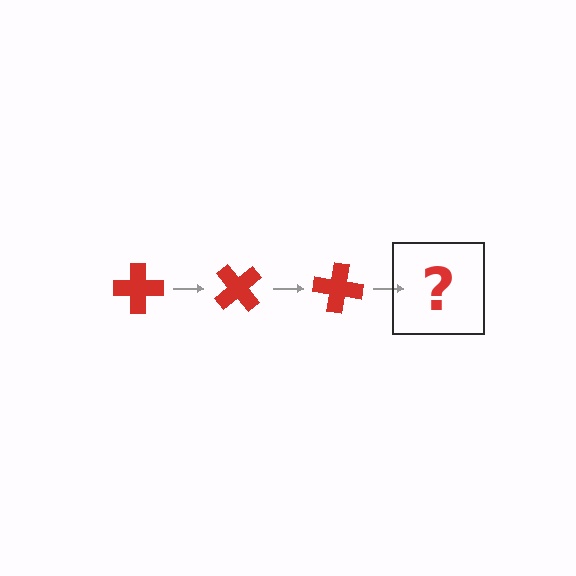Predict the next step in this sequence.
The next step is a red cross rotated 150 degrees.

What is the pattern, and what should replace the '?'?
The pattern is that the cross rotates 50 degrees each step. The '?' should be a red cross rotated 150 degrees.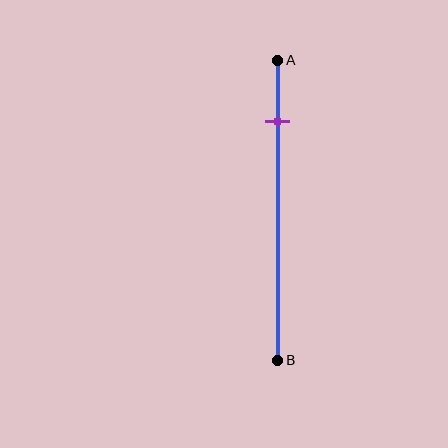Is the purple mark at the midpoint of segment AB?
No, the mark is at about 20% from A, not at the 50% midpoint.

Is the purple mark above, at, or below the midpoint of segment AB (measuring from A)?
The purple mark is above the midpoint of segment AB.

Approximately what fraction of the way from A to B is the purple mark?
The purple mark is approximately 20% of the way from A to B.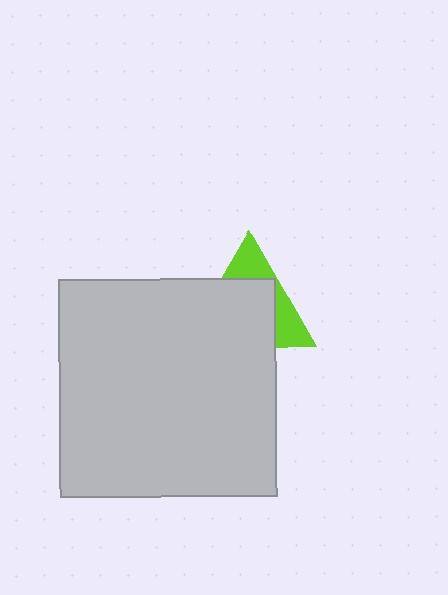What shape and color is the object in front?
The object in front is a light gray square.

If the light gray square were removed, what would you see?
You would see the complete lime triangle.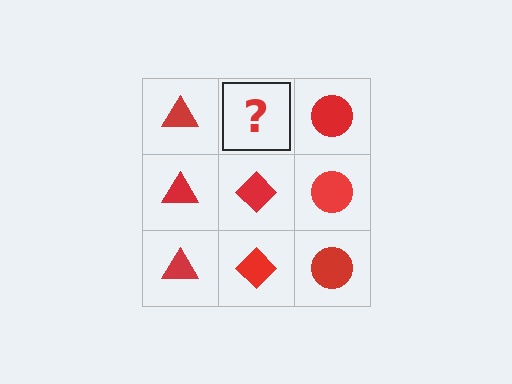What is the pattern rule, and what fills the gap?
The rule is that each column has a consistent shape. The gap should be filled with a red diamond.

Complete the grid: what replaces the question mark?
The question mark should be replaced with a red diamond.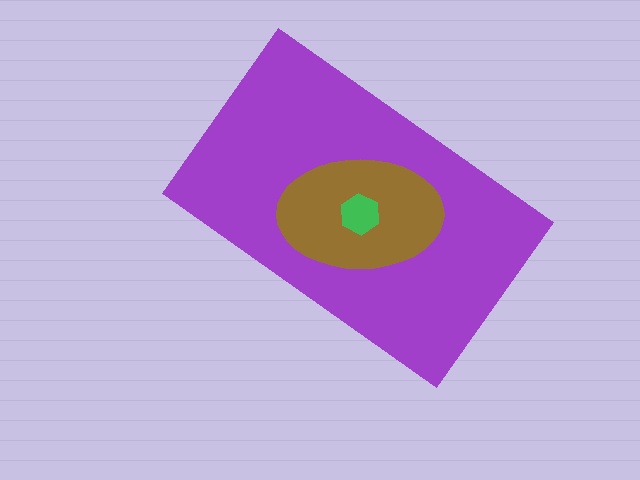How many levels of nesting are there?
3.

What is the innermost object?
The green hexagon.